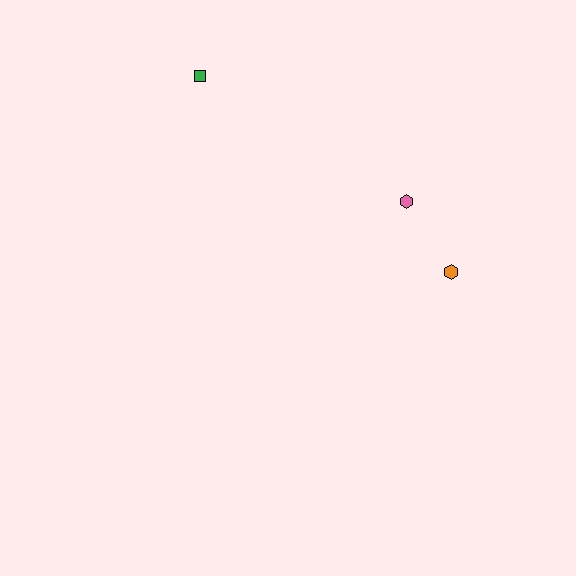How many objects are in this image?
There are 3 objects.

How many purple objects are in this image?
There are no purple objects.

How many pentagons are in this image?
There are no pentagons.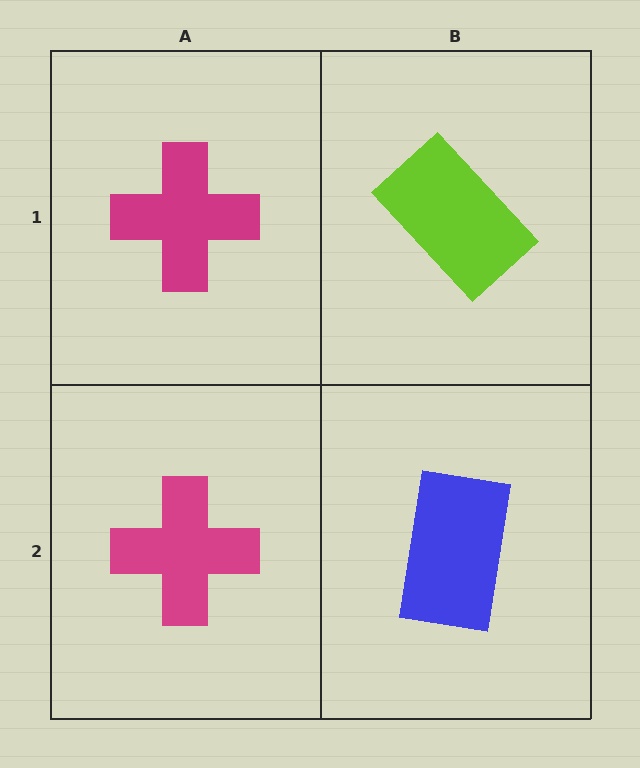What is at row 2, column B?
A blue rectangle.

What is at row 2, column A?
A magenta cross.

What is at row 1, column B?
A lime rectangle.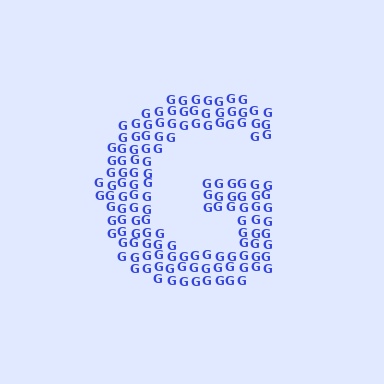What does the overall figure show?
The overall figure shows the letter G.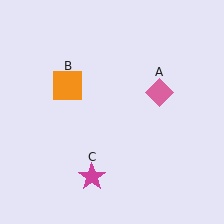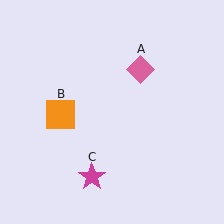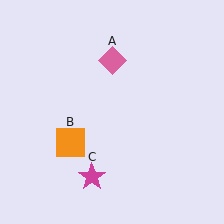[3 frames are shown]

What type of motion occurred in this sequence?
The pink diamond (object A), orange square (object B) rotated counterclockwise around the center of the scene.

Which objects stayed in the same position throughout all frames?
Magenta star (object C) remained stationary.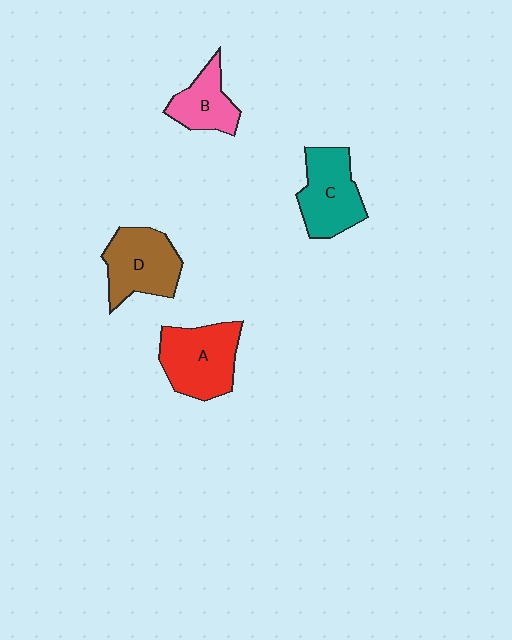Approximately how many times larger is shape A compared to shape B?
Approximately 1.6 times.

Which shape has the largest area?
Shape A (red).